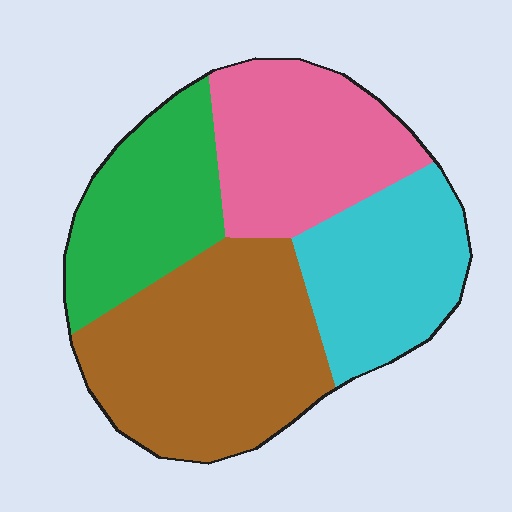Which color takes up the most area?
Brown, at roughly 35%.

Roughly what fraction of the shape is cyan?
Cyan takes up about one fifth (1/5) of the shape.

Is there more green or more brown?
Brown.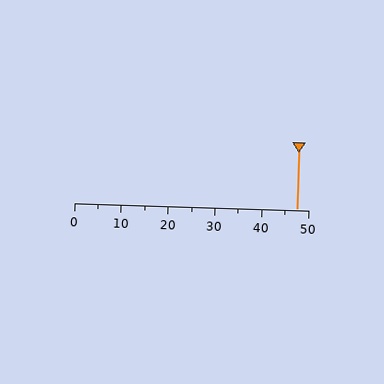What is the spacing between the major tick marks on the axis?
The major ticks are spaced 10 apart.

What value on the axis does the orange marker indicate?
The marker indicates approximately 47.5.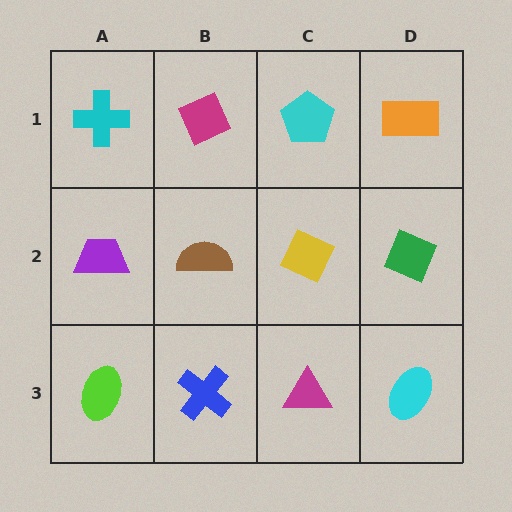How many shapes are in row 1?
4 shapes.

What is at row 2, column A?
A purple trapezoid.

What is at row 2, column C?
A yellow diamond.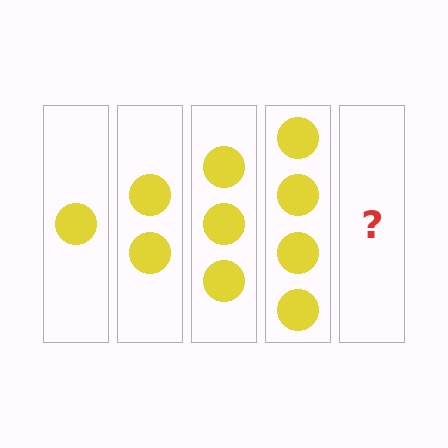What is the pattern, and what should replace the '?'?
The pattern is that each step adds one more circle. The '?' should be 5 circles.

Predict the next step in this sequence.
The next step is 5 circles.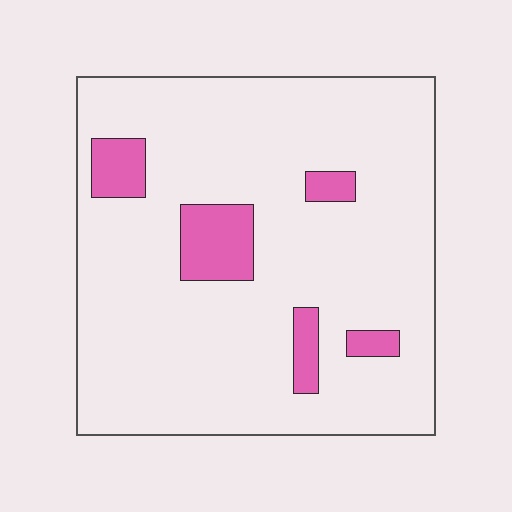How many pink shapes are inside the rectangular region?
5.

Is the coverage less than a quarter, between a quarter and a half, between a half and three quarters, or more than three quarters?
Less than a quarter.